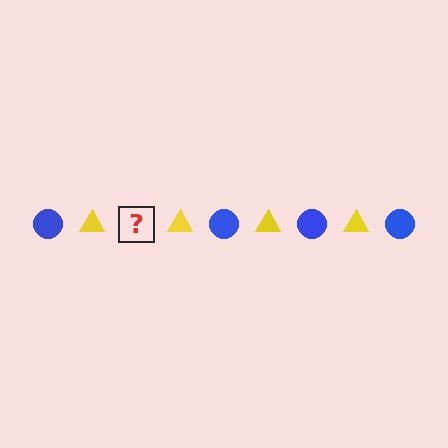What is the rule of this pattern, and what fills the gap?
The rule is that the pattern alternates between blue circle and yellow triangle. The gap should be filled with a blue circle.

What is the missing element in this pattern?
The missing element is a blue circle.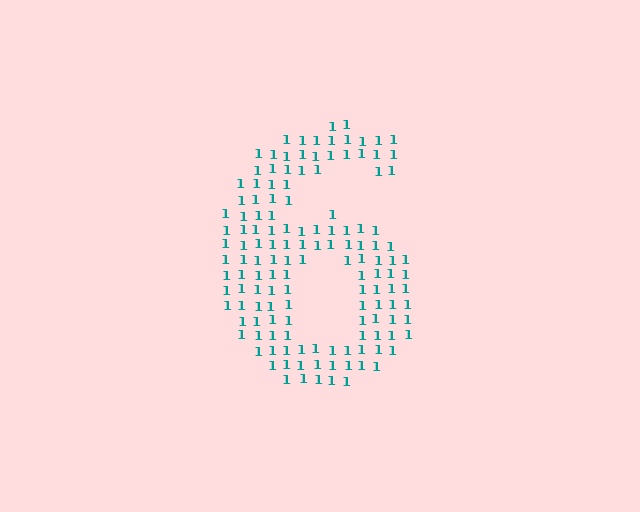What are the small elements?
The small elements are digit 1's.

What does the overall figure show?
The overall figure shows the digit 6.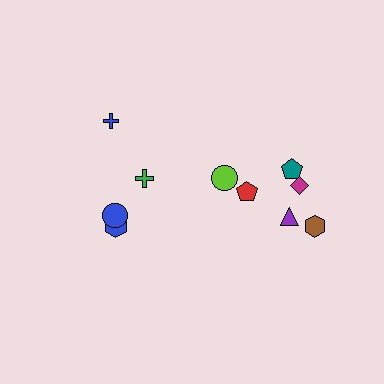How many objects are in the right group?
There are 6 objects.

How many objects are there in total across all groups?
There are 10 objects.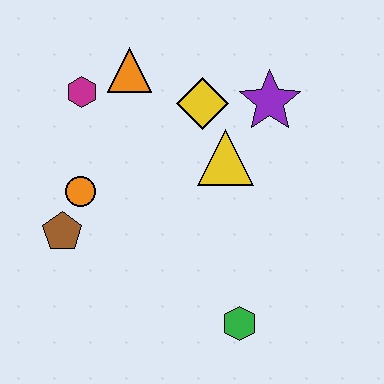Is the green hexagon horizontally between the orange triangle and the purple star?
Yes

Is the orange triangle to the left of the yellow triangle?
Yes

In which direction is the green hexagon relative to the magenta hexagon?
The green hexagon is below the magenta hexagon.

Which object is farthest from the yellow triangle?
The brown pentagon is farthest from the yellow triangle.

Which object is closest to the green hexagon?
The yellow triangle is closest to the green hexagon.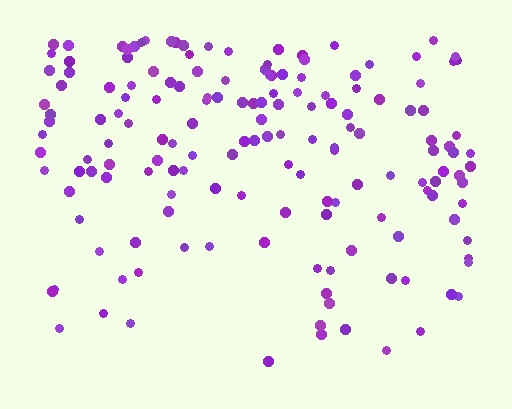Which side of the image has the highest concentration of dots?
The top.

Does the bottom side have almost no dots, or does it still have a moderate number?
Still a moderate number, just noticeably fewer than the top.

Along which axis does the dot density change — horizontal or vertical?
Vertical.